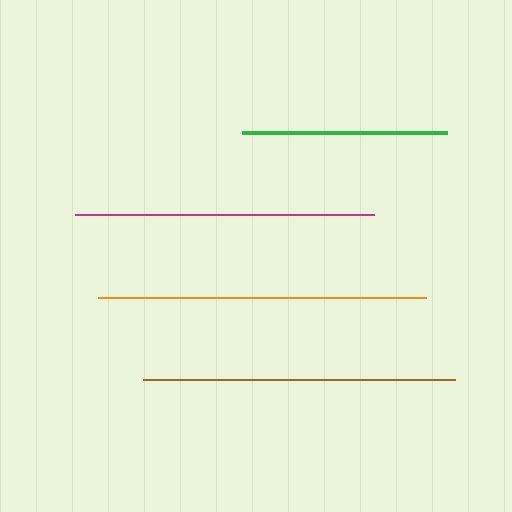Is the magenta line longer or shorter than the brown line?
The brown line is longer than the magenta line.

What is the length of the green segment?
The green segment is approximately 205 pixels long.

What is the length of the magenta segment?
The magenta segment is approximately 299 pixels long.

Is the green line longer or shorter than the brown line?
The brown line is longer than the green line.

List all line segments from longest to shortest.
From longest to shortest: orange, brown, magenta, green.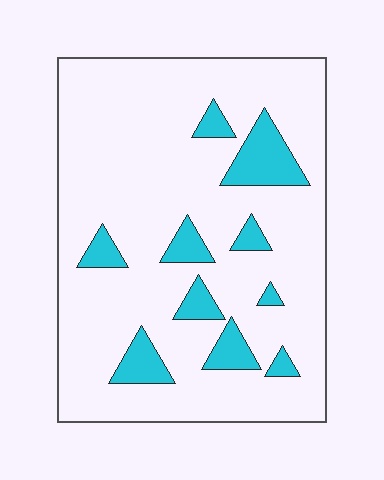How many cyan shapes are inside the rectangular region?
10.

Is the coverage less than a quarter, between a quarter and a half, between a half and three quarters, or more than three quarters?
Less than a quarter.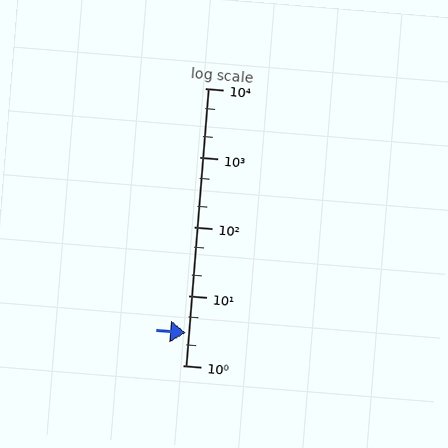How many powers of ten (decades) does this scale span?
The scale spans 4 decades, from 1 to 10000.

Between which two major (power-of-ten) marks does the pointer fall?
The pointer is between 1 and 10.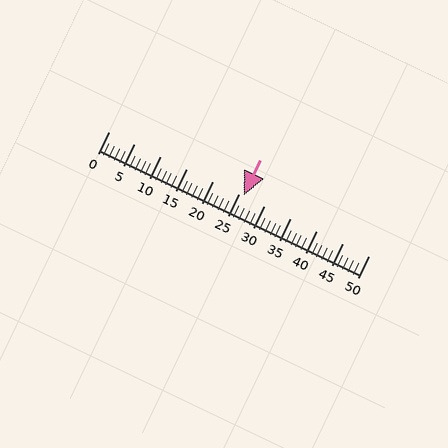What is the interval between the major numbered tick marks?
The major tick marks are spaced 5 units apart.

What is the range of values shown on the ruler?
The ruler shows values from 0 to 50.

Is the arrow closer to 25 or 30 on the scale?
The arrow is closer to 25.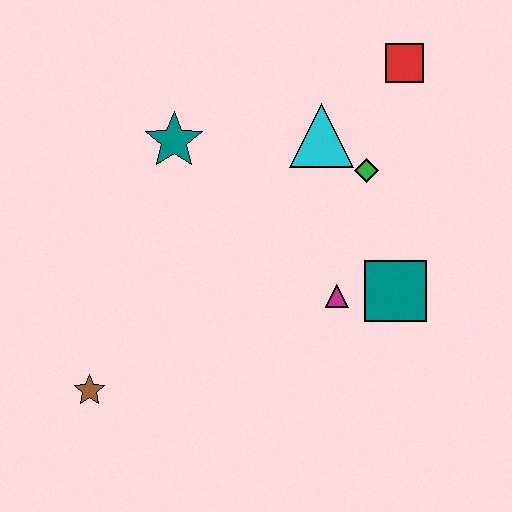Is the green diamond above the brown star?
Yes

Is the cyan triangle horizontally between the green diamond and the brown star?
Yes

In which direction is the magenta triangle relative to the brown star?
The magenta triangle is to the right of the brown star.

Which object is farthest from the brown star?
The red square is farthest from the brown star.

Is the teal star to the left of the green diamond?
Yes